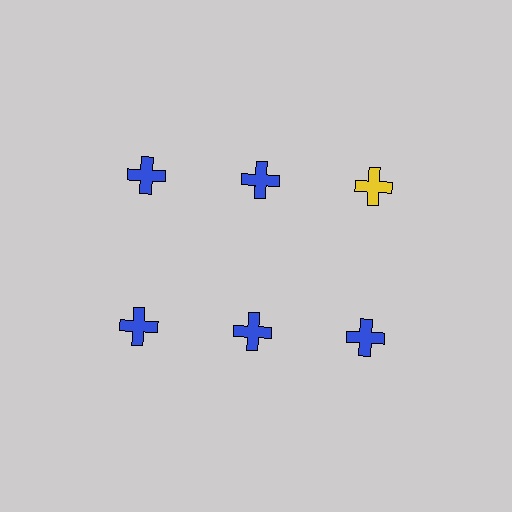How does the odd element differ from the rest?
It has a different color: yellow instead of blue.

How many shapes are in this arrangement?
There are 6 shapes arranged in a grid pattern.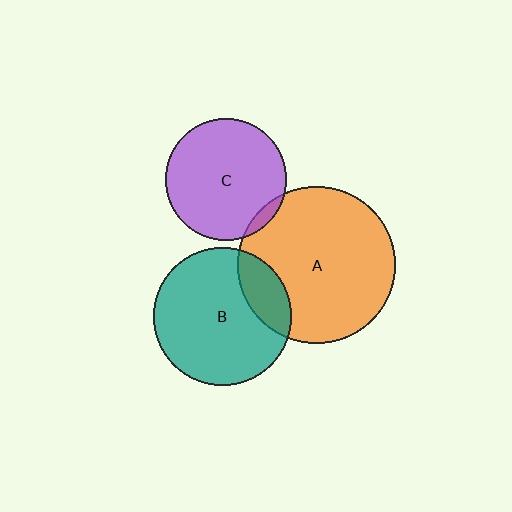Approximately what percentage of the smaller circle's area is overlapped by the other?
Approximately 20%.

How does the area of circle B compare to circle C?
Approximately 1.3 times.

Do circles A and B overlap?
Yes.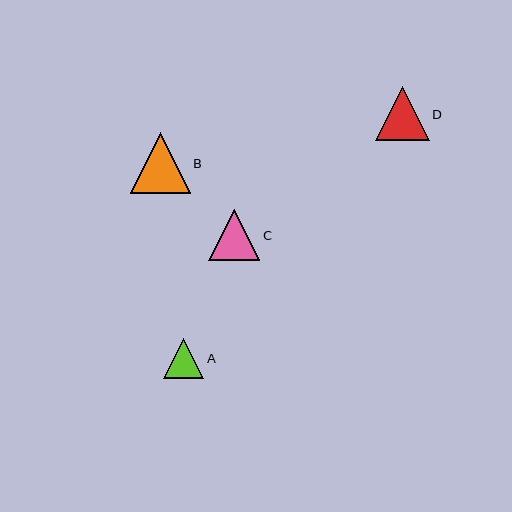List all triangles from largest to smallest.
From largest to smallest: B, D, C, A.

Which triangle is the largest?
Triangle B is the largest with a size of approximately 60 pixels.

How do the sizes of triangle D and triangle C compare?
Triangle D and triangle C are approximately the same size.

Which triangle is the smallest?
Triangle A is the smallest with a size of approximately 40 pixels.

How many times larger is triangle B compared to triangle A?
Triangle B is approximately 1.5 times the size of triangle A.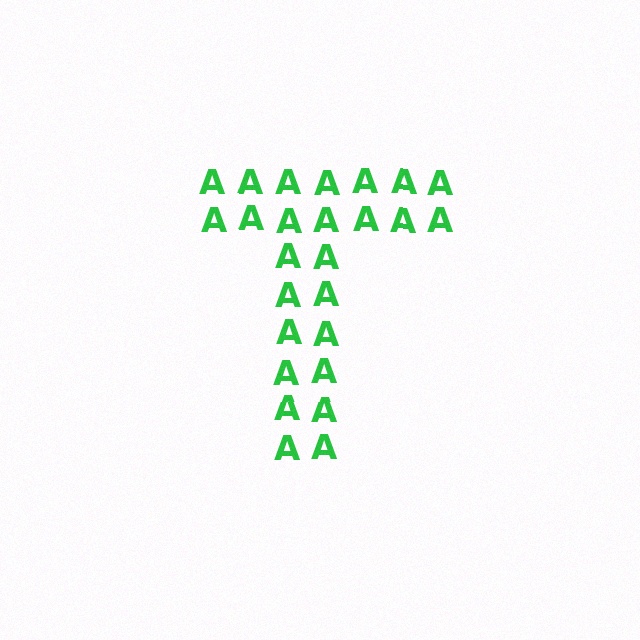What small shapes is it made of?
It is made of small letter A's.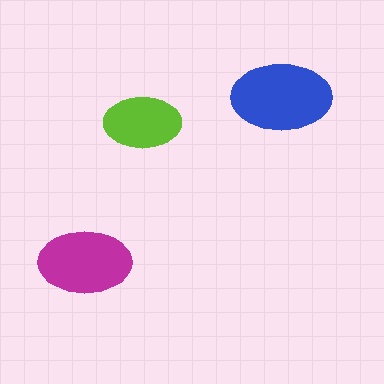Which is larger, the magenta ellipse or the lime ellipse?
The magenta one.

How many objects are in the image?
There are 3 objects in the image.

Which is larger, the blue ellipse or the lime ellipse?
The blue one.